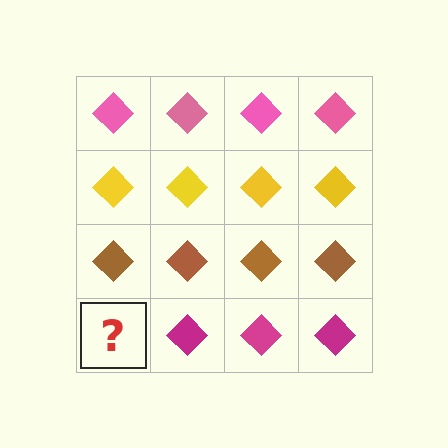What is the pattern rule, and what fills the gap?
The rule is that each row has a consistent color. The gap should be filled with a magenta diamond.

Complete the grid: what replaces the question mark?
The question mark should be replaced with a magenta diamond.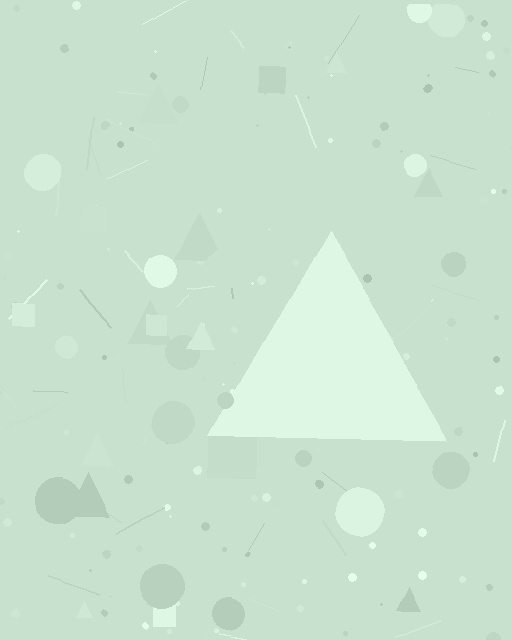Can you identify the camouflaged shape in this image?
The camouflaged shape is a triangle.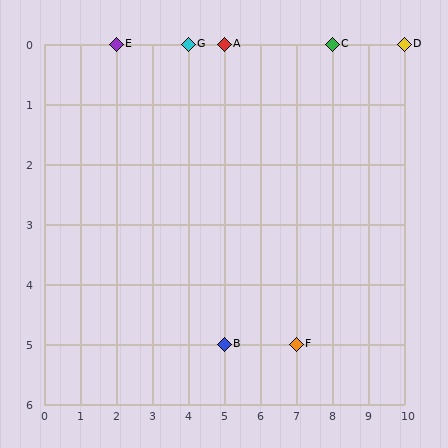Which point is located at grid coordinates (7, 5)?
Point F is at (7, 5).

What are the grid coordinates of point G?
Point G is at grid coordinates (4, 0).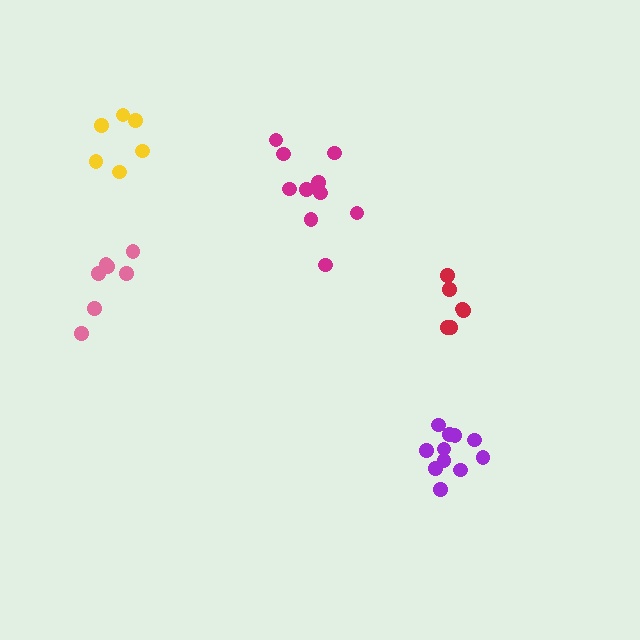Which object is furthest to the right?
The red cluster is rightmost.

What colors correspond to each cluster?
The clusters are colored: yellow, pink, purple, red, magenta.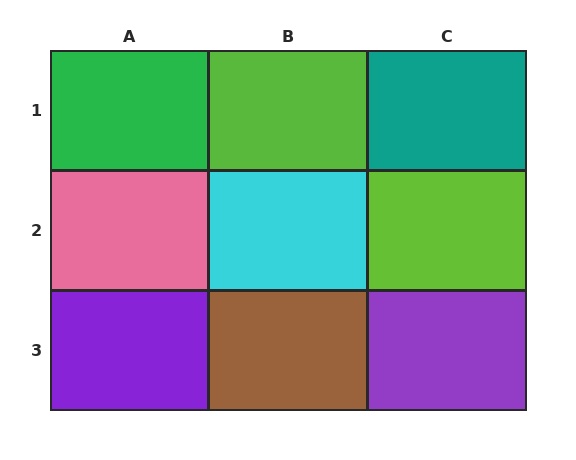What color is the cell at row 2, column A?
Pink.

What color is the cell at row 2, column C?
Lime.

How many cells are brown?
1 cell is brown.